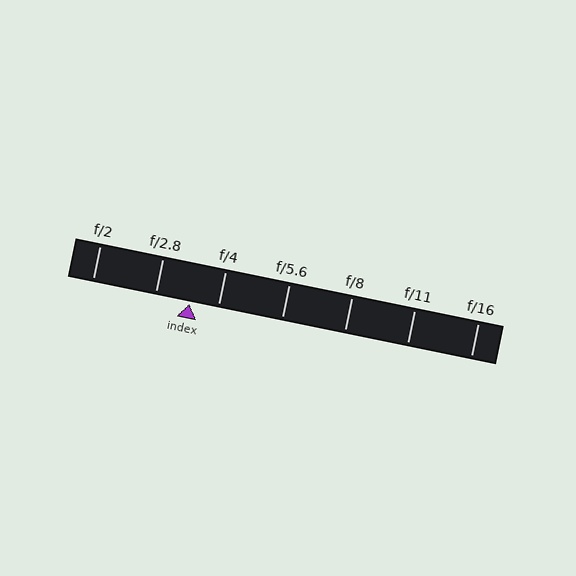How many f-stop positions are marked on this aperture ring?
There are 7 f-stop positions marked.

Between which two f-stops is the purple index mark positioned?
The index mark is between f/2.8 and f/4.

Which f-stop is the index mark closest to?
The index mark is closest to f/4.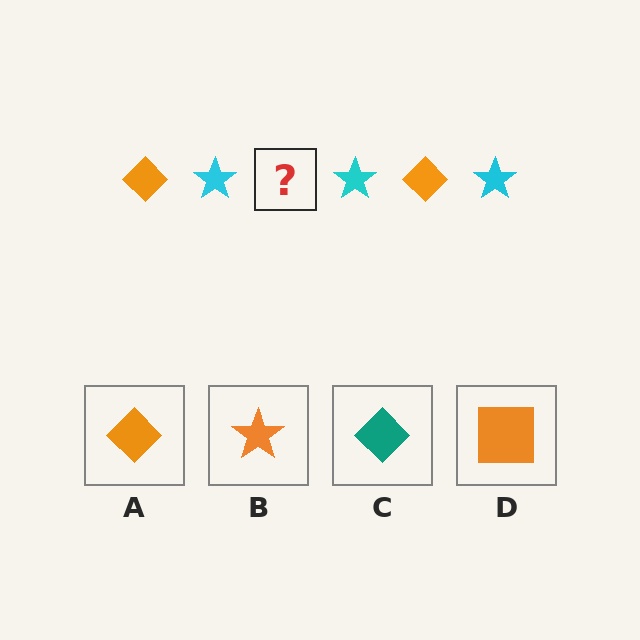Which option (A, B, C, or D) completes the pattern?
A.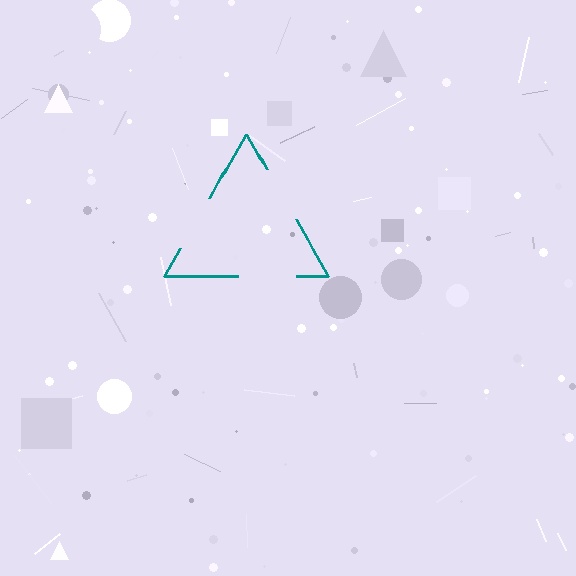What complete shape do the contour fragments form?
The contour fragments form a triangle.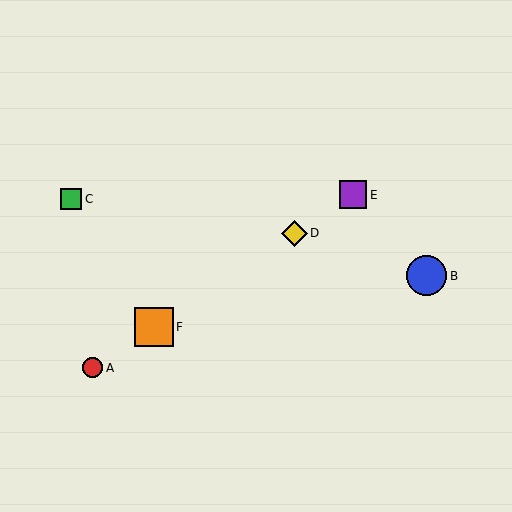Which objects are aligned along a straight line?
Objects A, D, E, F are aligned along a straight line.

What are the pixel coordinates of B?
Object B is at (427, 276).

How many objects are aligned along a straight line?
4 objects (A, D, E, F) are aligned along a straight line.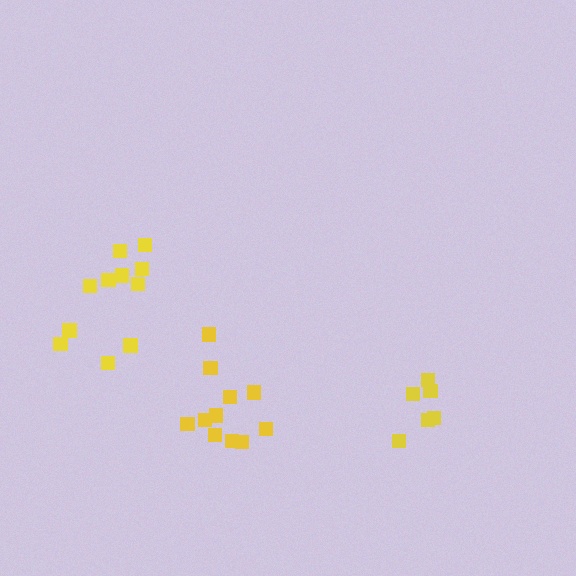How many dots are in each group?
Group 1: 6 dots, Group 2: 11 dots, Group 3: 11 dots (28 total).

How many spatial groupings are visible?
There are 3 spatial groupings.